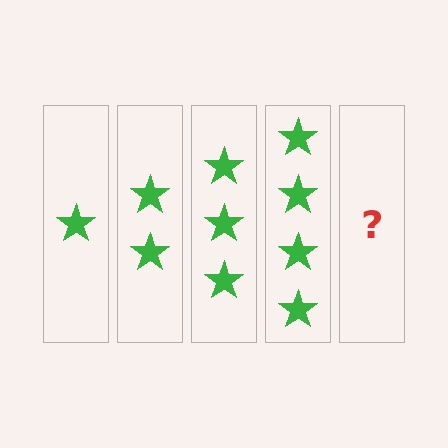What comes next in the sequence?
The next element should be 5 stars.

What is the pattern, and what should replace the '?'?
The pattern is that each step adds one more star. The '?' should be 5 stars.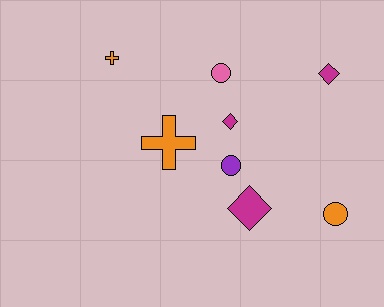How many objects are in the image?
There are 8 objects.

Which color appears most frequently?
Magenta, with 3 objects.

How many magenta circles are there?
There are no magenta circles.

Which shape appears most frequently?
Circle, with 3 objects.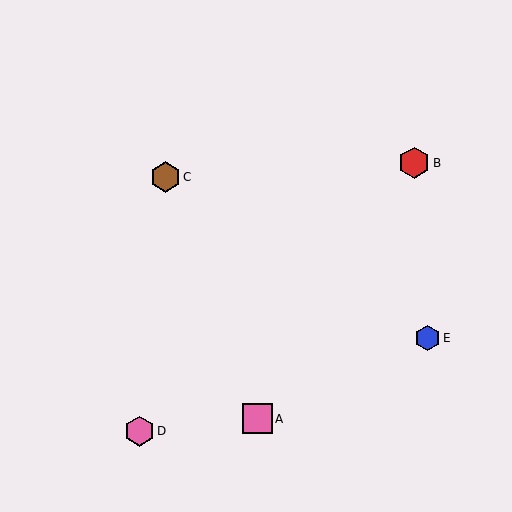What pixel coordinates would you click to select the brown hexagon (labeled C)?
Click at (165, 177) to select the brown hexagon C.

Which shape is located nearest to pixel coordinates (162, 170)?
The brown hexagon (labeled C) at (165, 177) is nearest to that location.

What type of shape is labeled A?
Shape A is a pink square.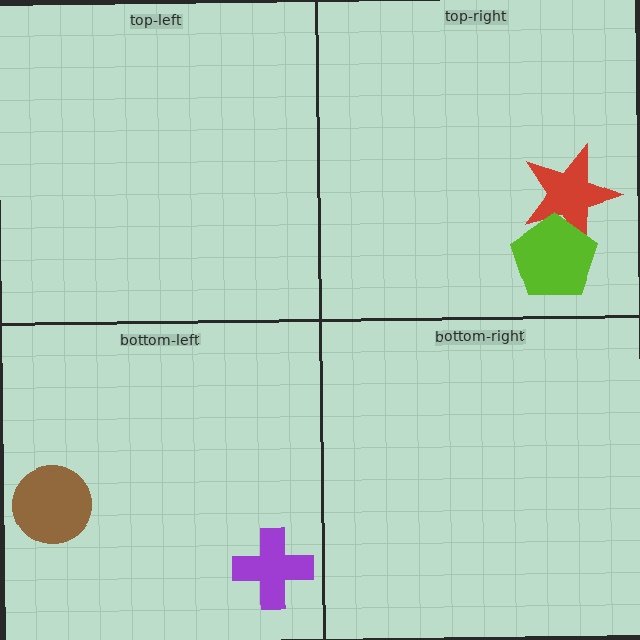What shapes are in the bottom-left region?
The purple cross, the brown circle.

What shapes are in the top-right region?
The red star, the lime pentagon.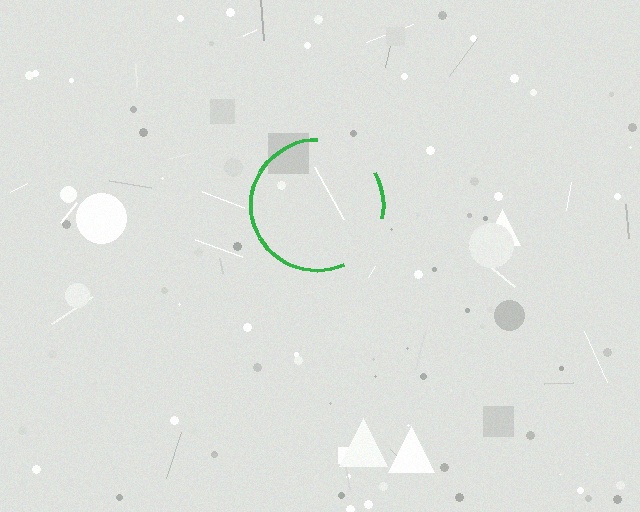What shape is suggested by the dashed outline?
The dashed outline suggests a circle.